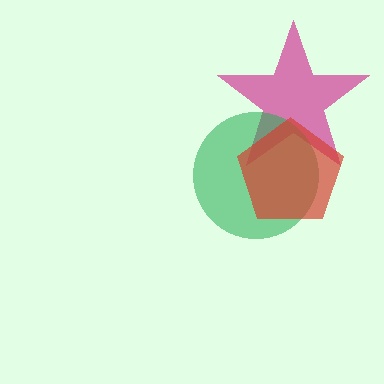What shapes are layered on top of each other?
The layered shapes are: a magenta star, a green circle, a red pentagon.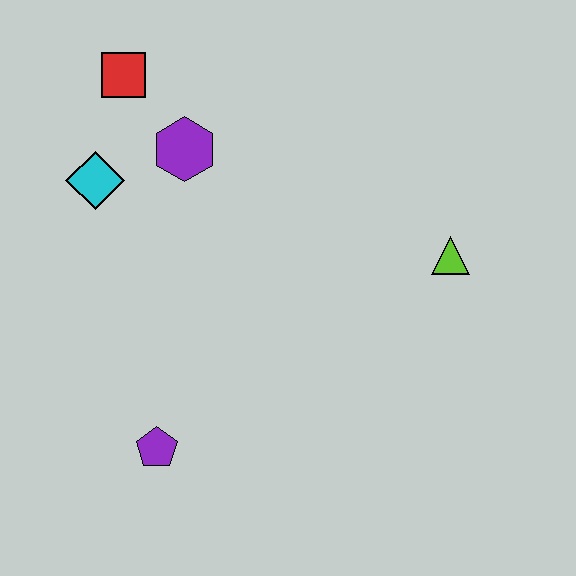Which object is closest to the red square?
The purple hexagon is closest to the red square.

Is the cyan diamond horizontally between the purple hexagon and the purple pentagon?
No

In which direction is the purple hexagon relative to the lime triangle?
The purple hexagon is to the left of the lime triangle.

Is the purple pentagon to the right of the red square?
Yes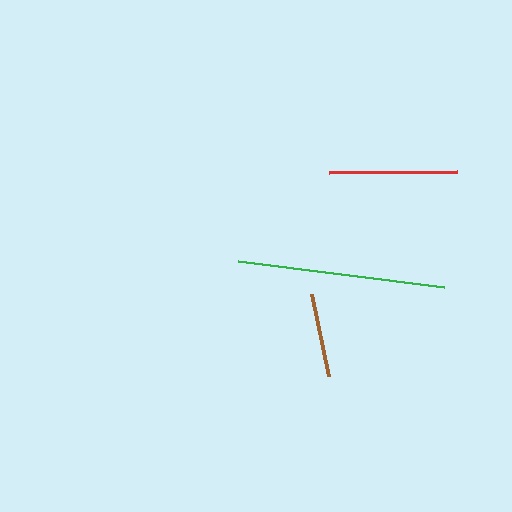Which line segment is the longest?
The green line is the longest at approximately 208 pixels.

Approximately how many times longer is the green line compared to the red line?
The green line is approximately 1.6 times the length of the red line.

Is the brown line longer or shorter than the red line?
The red line is longer than the brown line.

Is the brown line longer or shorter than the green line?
The green line is longer than the brown line.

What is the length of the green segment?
The green segment is approximately 208 pixels long.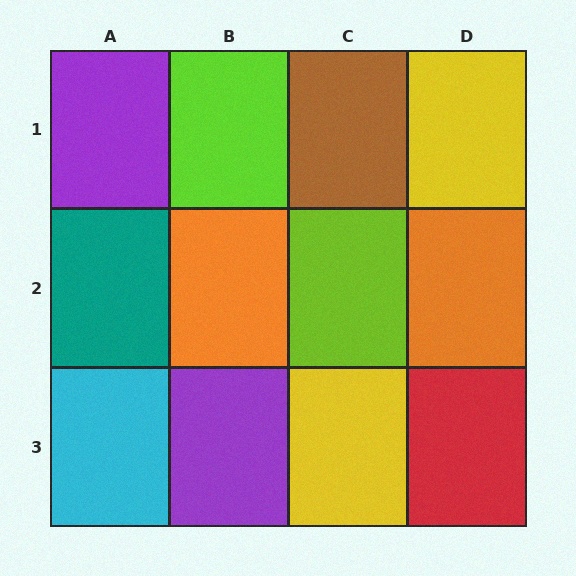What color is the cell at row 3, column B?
Purple.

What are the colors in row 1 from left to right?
Purple, lime, brown, yellow.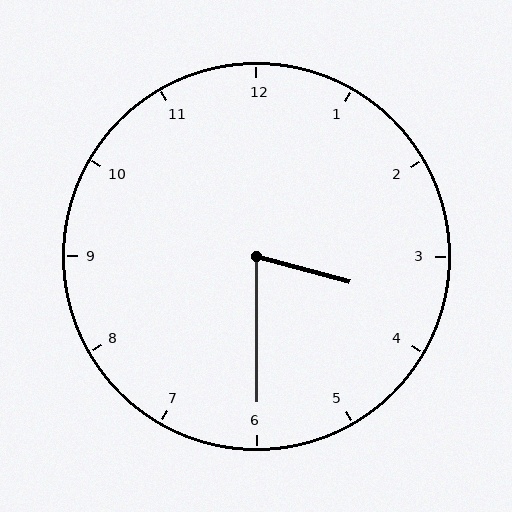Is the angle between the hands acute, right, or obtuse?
It is acute.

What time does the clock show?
3:30.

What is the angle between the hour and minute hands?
Approximately 75 degrees.